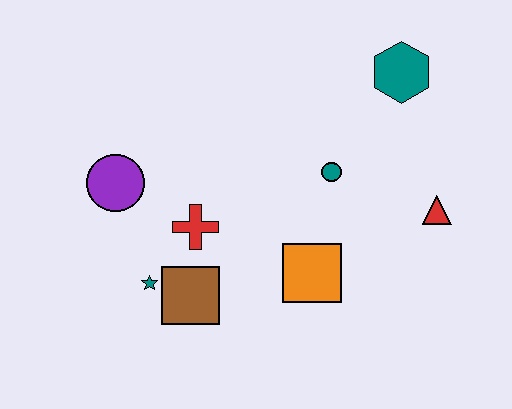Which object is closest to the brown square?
The teal star is closest to the brown square.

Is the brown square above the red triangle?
No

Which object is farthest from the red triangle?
The purple circle is farthest from the red triangle.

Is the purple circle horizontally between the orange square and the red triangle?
No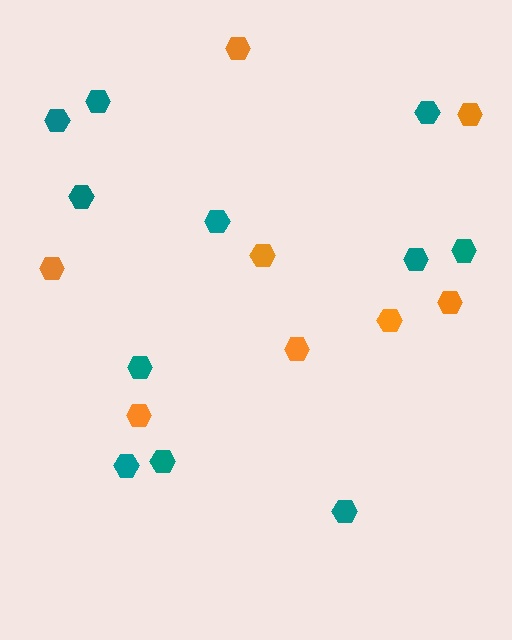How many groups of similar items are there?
There are 2 groups: one group of teal hexagons (11) and one group of orange hexagons (8).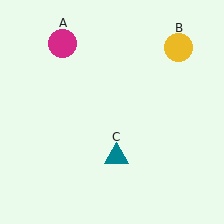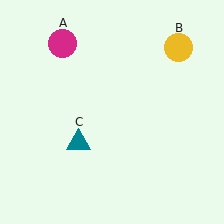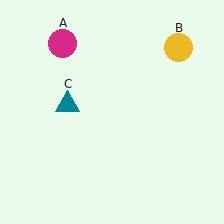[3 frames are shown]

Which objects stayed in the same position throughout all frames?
Magenta circle (object A) and yellow circle (object B) remained stationary.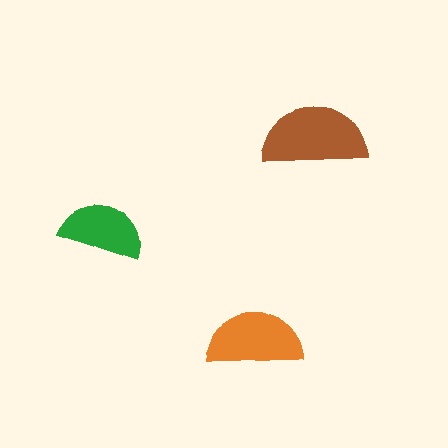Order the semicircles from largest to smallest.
the brown one, the orange one, the green one.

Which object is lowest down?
The orange semicircle is bottommost.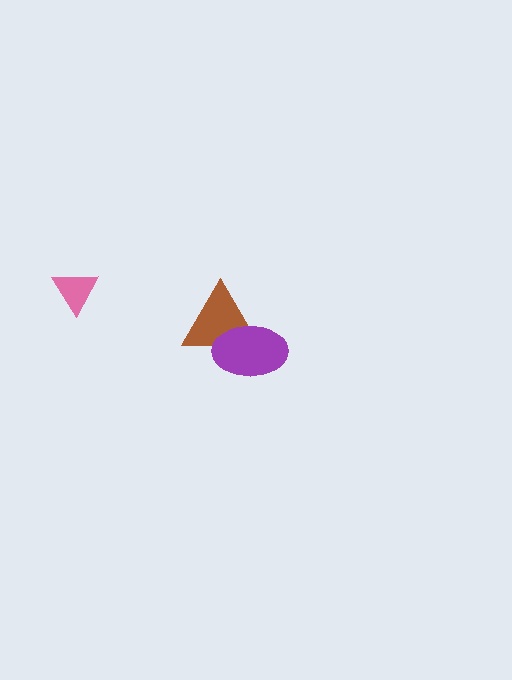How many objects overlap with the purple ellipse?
1 object overlaps with the purple ellipse.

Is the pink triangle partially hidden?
No, no other shape covers it.